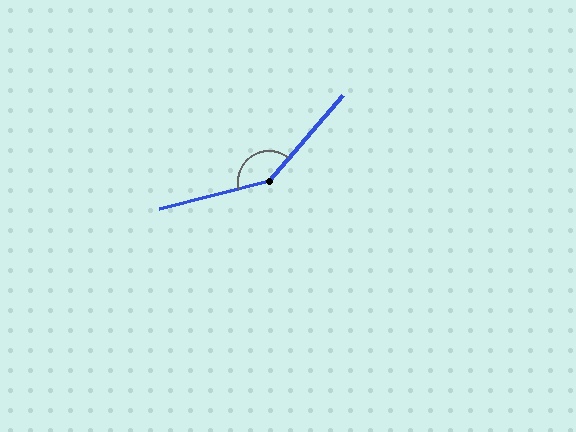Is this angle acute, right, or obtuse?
It is obtuse.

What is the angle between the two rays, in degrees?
Approximately 144 degrees.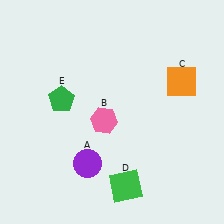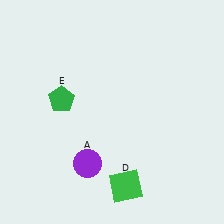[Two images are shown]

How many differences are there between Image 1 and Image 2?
There are 2 differences between the two images.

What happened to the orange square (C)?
The orange square (C) was removed in Image 2. It was in the top-right area of Image 1.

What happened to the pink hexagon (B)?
The pink hexagon (B) was removed in Image 2. It was in the bottom-left area of Image 1.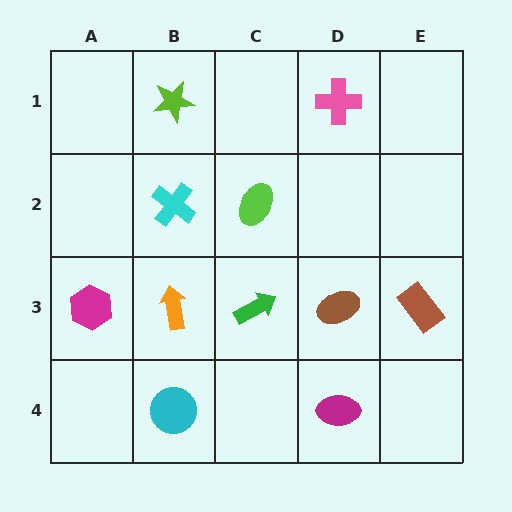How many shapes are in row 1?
2 shapes.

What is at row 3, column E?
A brown rectangle.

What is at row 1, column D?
A pink cross.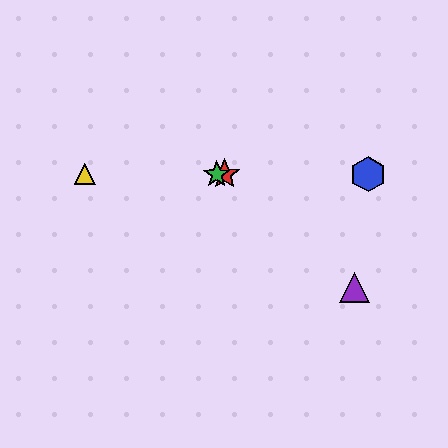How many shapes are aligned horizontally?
4 shapes (the red star, the blue hexagon, the green star, the yellow triangle) are aligned horizontally.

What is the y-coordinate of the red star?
The red star is at y≈174.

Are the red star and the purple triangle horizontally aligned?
No, the red star is at y≈174 and the purple triangle is at y≈287.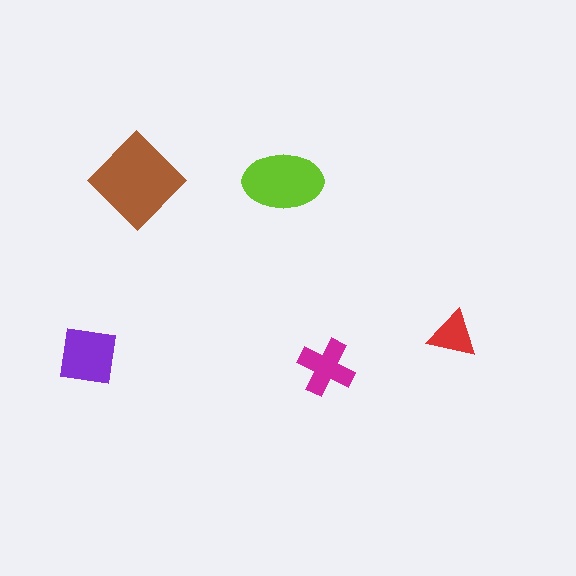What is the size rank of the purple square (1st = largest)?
3rd.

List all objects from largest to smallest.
The brown diamond, the lime ellipse, the purple square, the magenta cross, the red triangle.